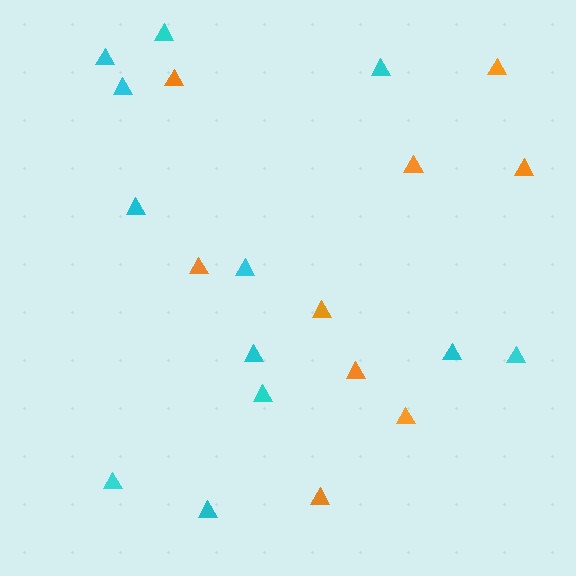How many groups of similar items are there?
There are 2 groups: one group of orange triangles (9) and one group of cyan triangles (12).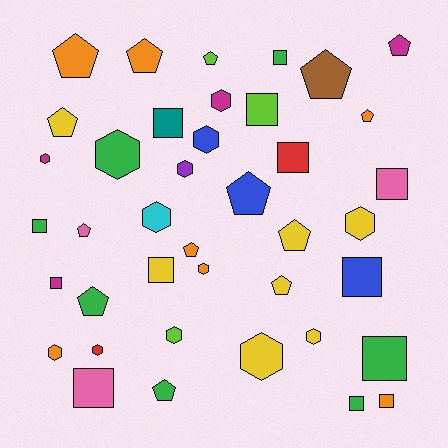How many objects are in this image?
There are 40 objects.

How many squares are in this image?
There are 13 squares.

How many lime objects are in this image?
There are 3 lime objects.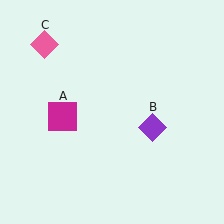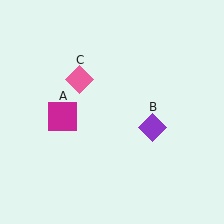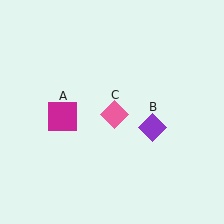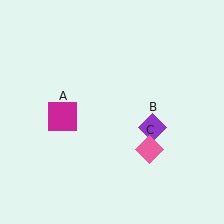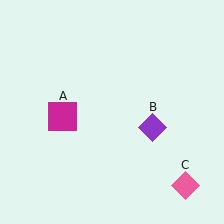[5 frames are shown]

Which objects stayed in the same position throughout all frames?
Magenta square (object A) and purple diamond (object B) remained stationary.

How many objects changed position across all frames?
1 object changed position: pink diamond (object C).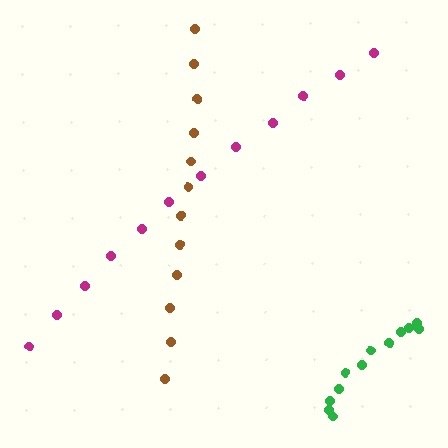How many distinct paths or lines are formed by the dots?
There are 3 distinct paths.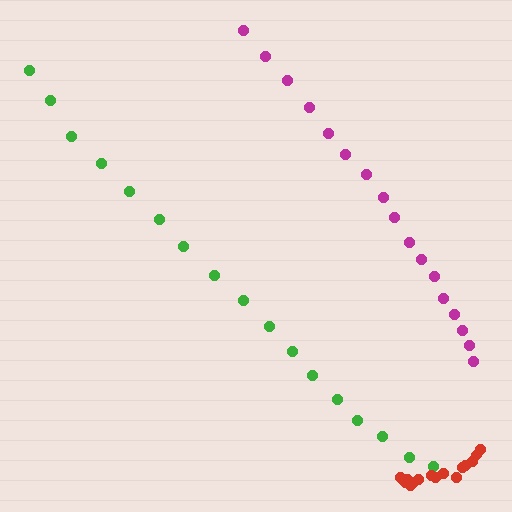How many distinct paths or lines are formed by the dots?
There are 3 distinct paths.